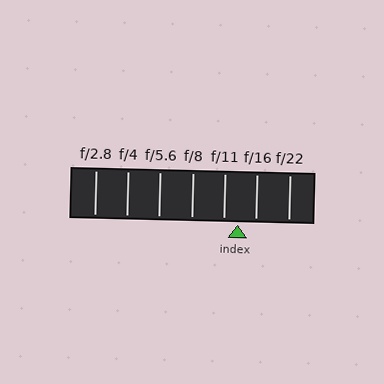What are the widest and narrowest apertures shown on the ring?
The widest aperture shown is f/2.8 and the narrowest is f/22.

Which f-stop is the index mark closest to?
The index mark is closest to f/11.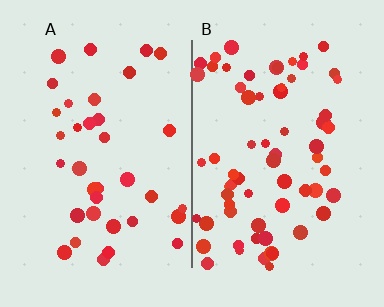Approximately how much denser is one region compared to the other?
Approximately 1.9× — region B over region A.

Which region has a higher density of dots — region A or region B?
B (the right).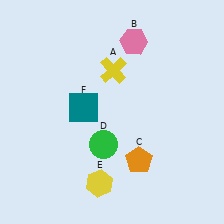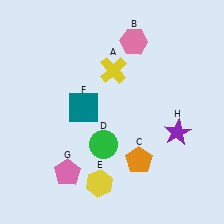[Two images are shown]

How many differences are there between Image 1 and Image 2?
There are 2 differences between the two images.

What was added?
A pink pentagon (G), a purple star (H) were added in Image 2.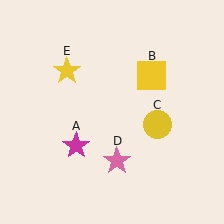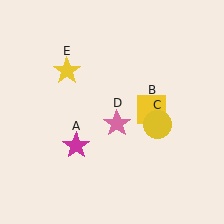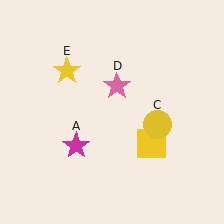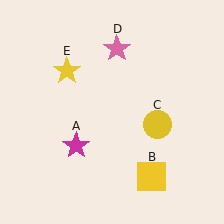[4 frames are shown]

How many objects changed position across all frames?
2 objects changed position: yellow square (object B), pink star (object D).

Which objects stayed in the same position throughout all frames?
Magenta star (object A) and yellow circle (object C) and yellow star (object E) remained stationary.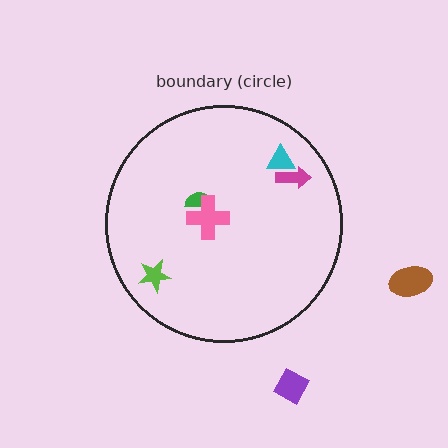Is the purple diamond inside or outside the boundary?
Outside.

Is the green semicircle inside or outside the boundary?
Inside.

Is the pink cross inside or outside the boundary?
Inside.